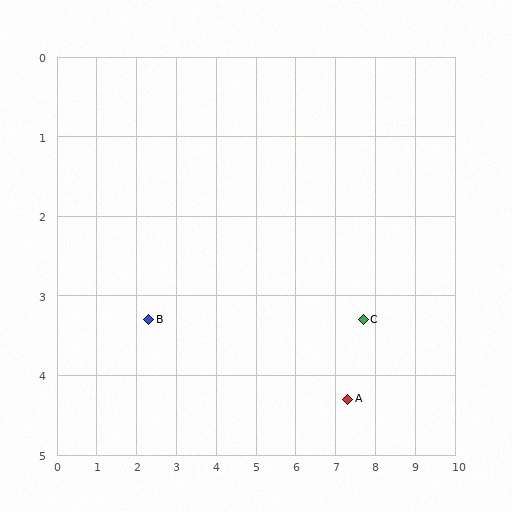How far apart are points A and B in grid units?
Points A and B are about 5.1 grid units apart.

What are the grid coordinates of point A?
Point A is at approximately (7.3, 4.3).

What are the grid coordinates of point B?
Point B is at approximately (2.3, 3.3).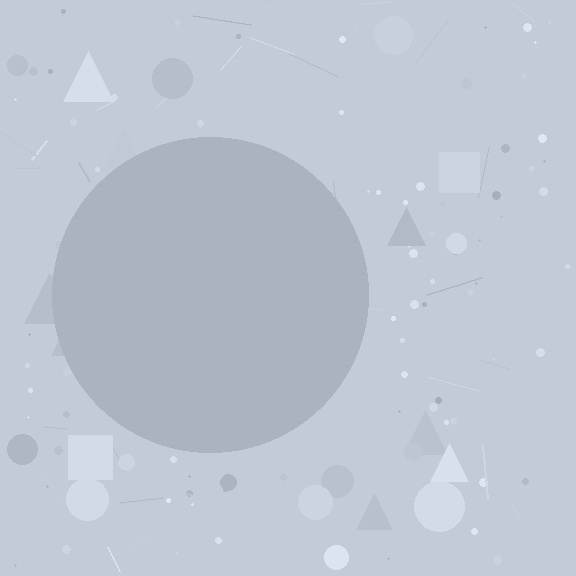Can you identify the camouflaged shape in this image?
The camouflaged shape is a circle.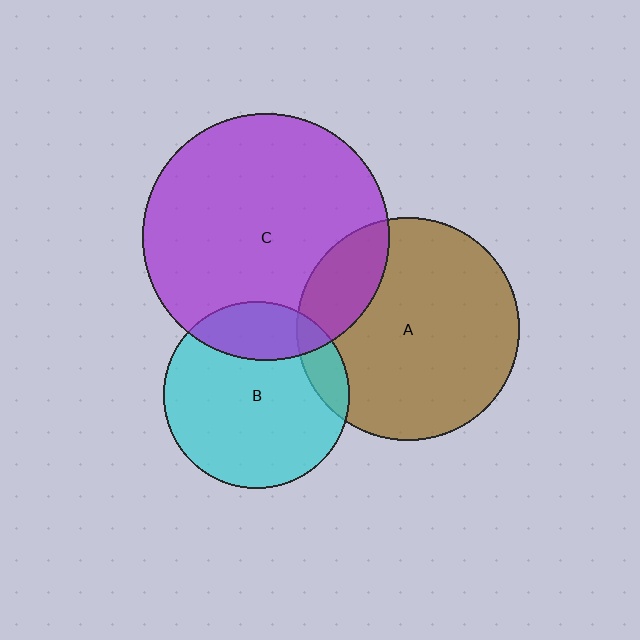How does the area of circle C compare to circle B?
Approximately 1.8 times.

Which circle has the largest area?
Circle C (purple).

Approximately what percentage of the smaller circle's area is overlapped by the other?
Approximately 10%.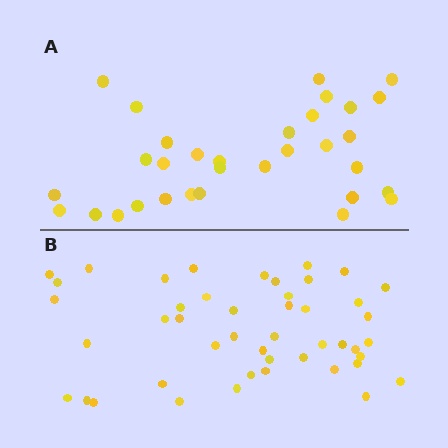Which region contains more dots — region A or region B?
Region B (the bottom region) has more dots.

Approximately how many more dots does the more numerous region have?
Region B has approximately 15 more dots than region A.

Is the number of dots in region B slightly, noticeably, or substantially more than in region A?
Region B has noticeably more, but not dramatically so. The ratio is roughly 1.4 to 1.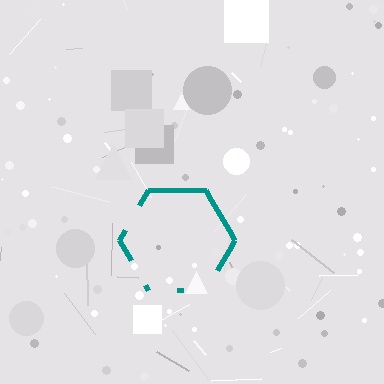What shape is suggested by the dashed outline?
The dashed outline suggests a hexagon.